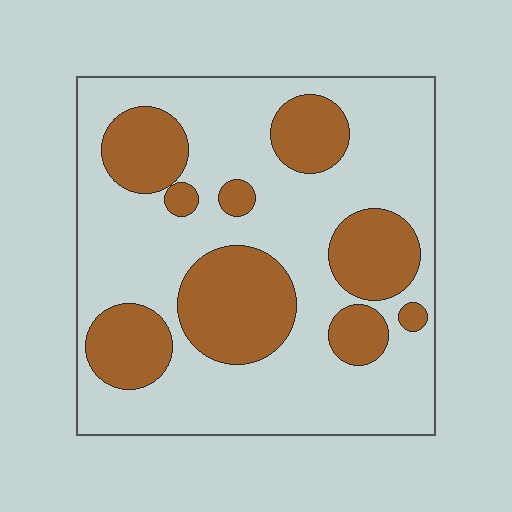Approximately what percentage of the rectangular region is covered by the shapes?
Approximately 30%.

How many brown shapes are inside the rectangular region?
9.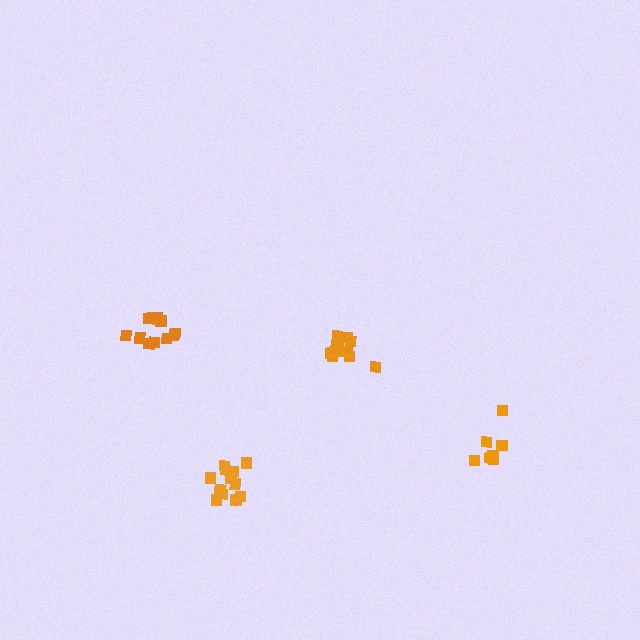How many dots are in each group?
Group 1: 12 dots, Group 2: 7 dots, Group 3: 11 dots, Group 4: 12 dots (42 total).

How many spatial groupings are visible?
There are 4 spatial groupings.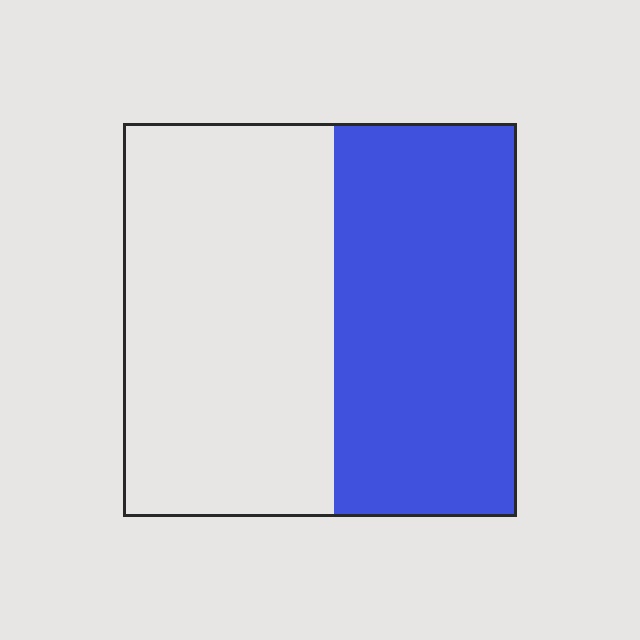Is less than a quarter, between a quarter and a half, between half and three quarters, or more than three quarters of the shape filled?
Between a quarter and a half.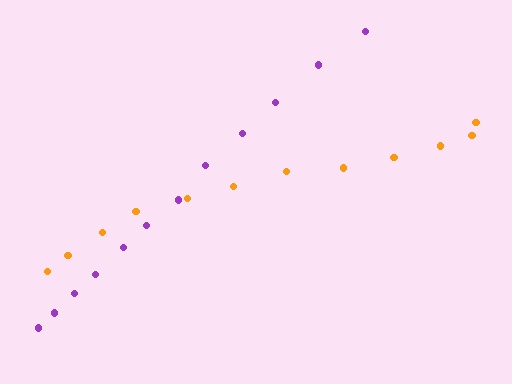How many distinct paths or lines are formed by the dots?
There are 2 distinct paths.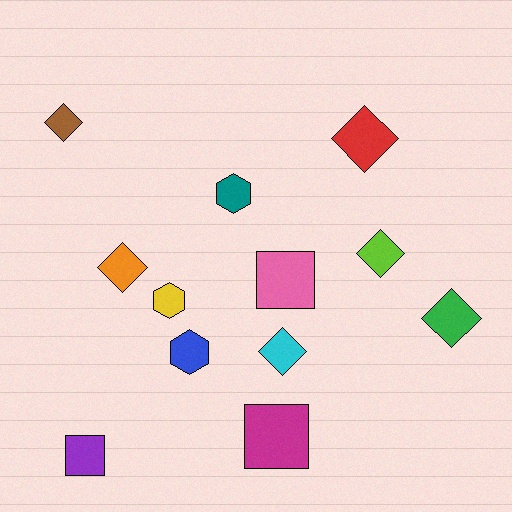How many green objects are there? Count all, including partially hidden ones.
There is 1 green object.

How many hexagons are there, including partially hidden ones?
There are 3 hexagons.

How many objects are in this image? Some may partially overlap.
There are 12 objects.